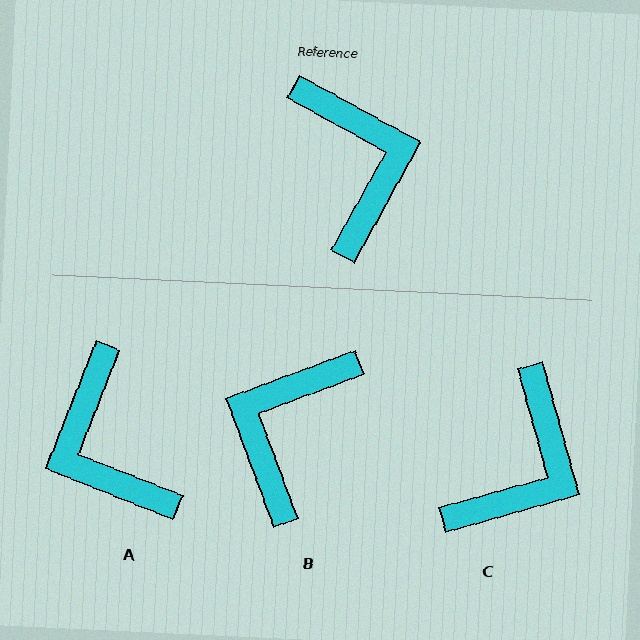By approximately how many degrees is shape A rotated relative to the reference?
Approximately 173 degrees clockwise.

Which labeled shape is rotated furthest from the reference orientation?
A, about 173 degrees away.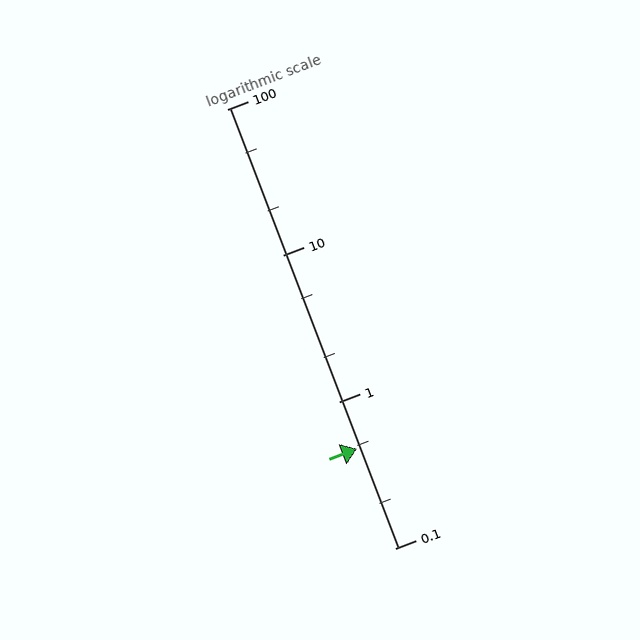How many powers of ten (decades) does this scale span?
The scale spans 3 decades, from 0.1 to 100.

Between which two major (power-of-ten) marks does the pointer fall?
The pointer is between 0.1 and 1.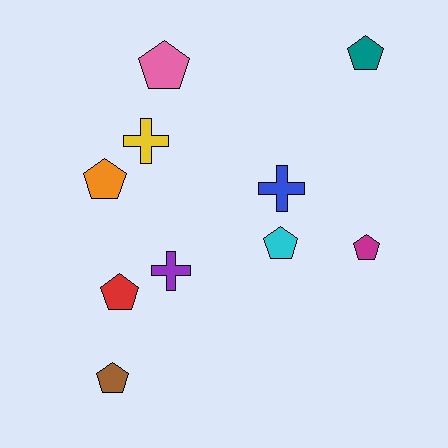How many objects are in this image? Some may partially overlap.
There are 10 objects.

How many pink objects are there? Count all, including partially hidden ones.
There is 1 pink object.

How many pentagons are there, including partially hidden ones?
There are 7 pentagons.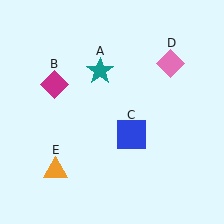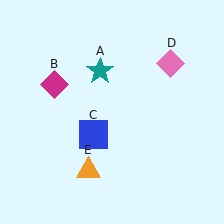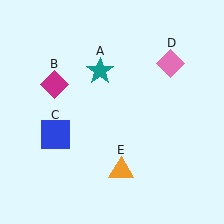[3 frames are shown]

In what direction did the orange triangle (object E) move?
The orange triangle (object E) moved right.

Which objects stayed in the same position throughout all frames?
Teal star (object A) and magenta diamond (object B) and pink diamond (object D) remained stationary.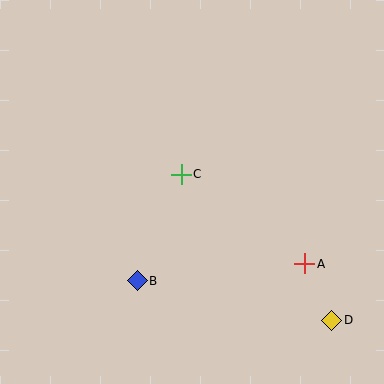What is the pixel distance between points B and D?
The distance between B and D is 198 pixels.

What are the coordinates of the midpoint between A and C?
The midpoint between A and C is at (243, 219).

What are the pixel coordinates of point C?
Point C is at (181, 174).